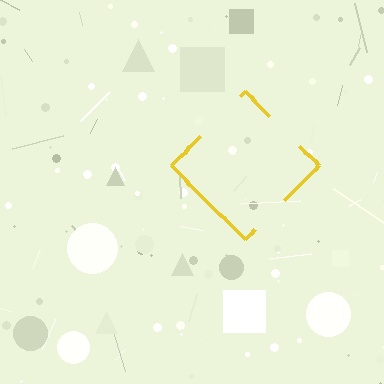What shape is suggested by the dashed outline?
The dashed outline suggests a diamond.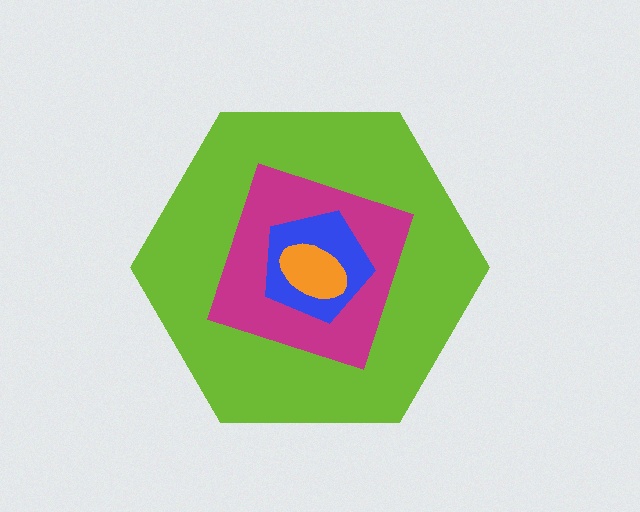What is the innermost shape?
The orange ellipse.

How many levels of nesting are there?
4.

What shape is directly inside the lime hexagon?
The magenta square.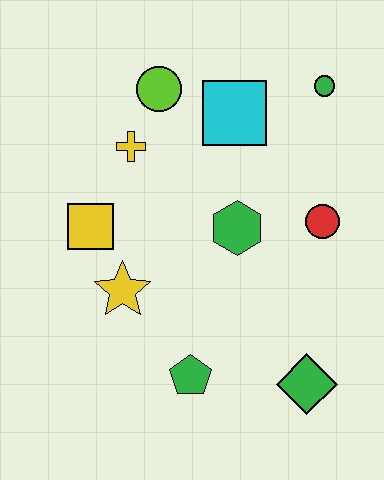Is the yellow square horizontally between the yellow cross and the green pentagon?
No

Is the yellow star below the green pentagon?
No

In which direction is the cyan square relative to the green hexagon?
The cyan square is above the green hexagon.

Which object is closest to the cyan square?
The lime circle is closest to the cyan square.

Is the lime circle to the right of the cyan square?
No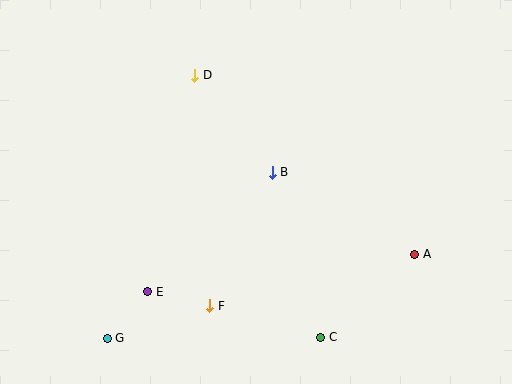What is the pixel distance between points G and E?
The distance between G and E is 62 pixels.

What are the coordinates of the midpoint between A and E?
The midpoint between A and E is at (281, 273).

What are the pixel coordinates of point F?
Point F is at (210, 306).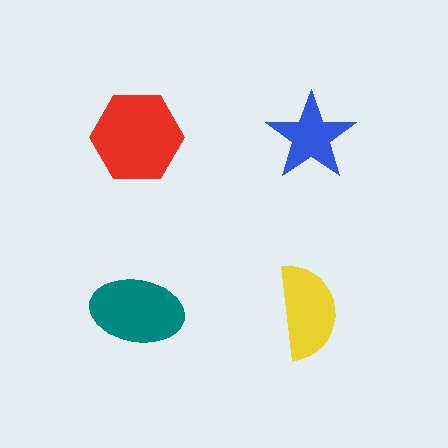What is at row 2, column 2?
A yellow semicircle.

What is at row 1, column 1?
A red hexagon.